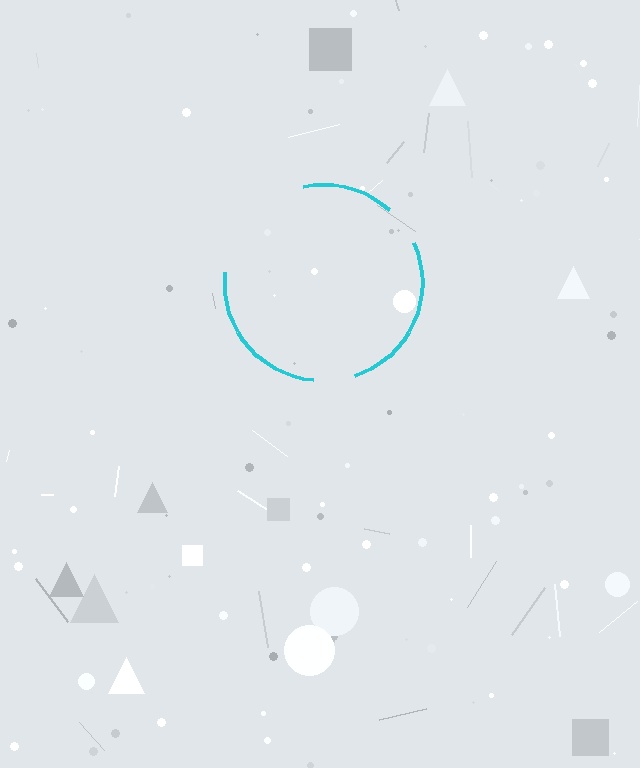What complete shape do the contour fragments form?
The contour fragments form a circle.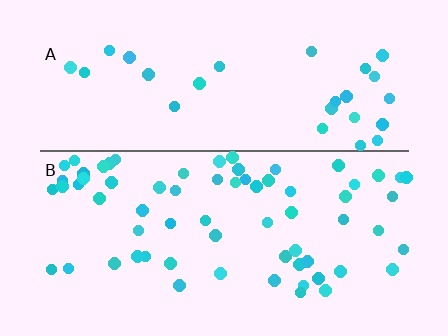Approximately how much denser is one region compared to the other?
Approximately 2.2× — region B over region A.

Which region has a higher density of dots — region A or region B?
B (the bottom).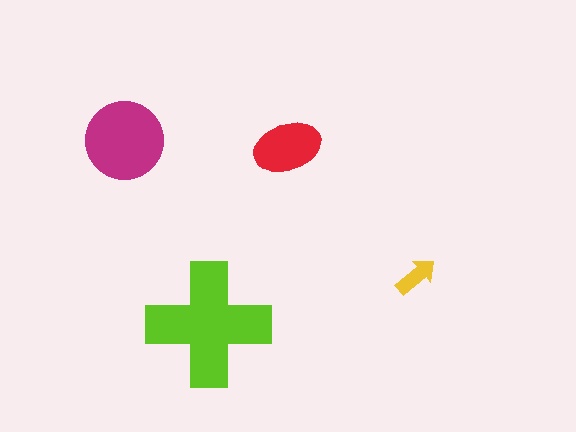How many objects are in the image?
There are 4 objects in the image.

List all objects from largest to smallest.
The lime cross, the magenta circle, the red ellipse, the yellow arrow.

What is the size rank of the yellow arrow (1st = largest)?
4th.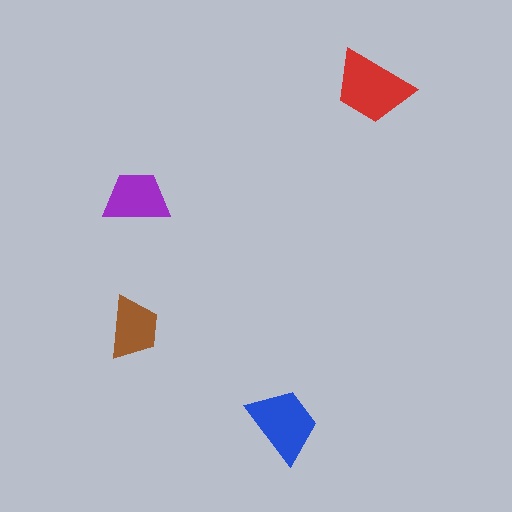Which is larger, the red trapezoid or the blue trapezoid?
The red one.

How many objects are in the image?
There are 4 objects in the image.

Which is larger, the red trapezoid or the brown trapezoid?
The red one.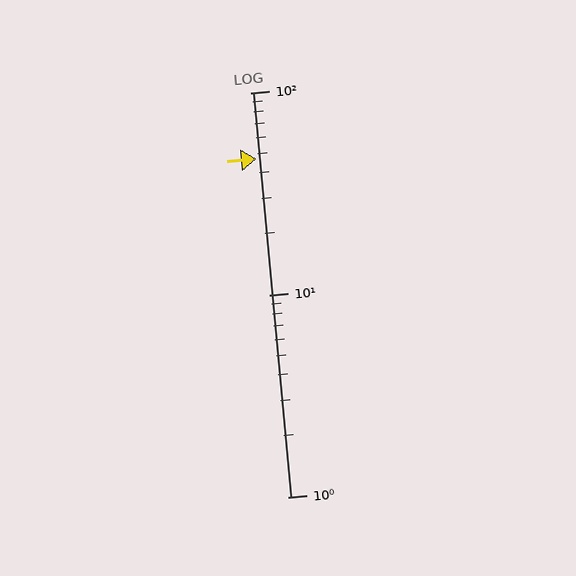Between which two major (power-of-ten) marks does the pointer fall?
The pointer is between 10 and 100.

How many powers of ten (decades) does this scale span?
The scale spans 2 decades, from 1 to 100.